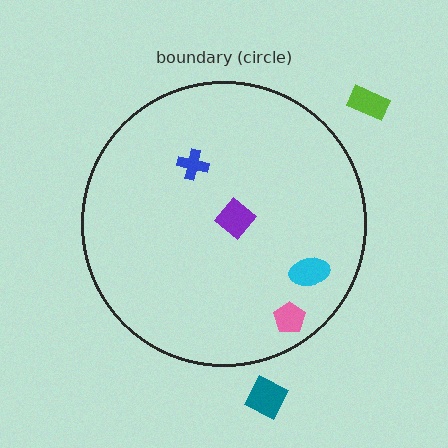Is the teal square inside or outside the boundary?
Outside.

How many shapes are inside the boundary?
4 inside, 2 outside.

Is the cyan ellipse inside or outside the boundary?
Inside.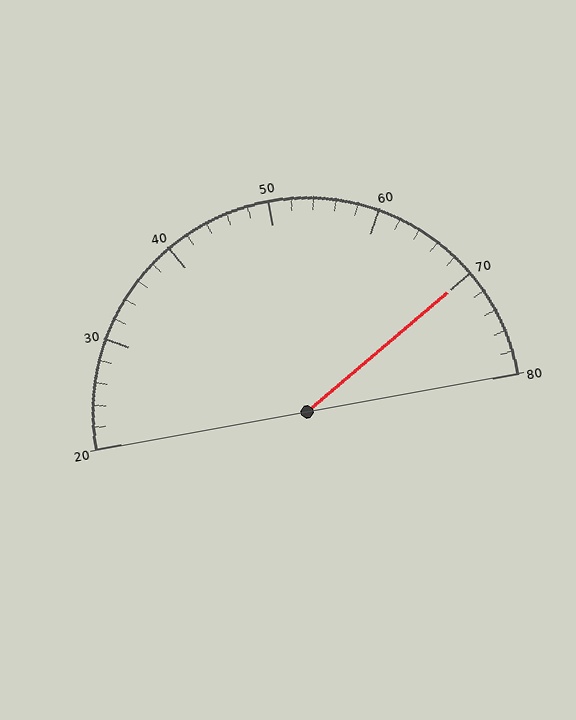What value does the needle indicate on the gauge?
The needle indicates approximately 70.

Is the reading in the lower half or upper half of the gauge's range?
The reading is in the upper half of the range (20 to 80).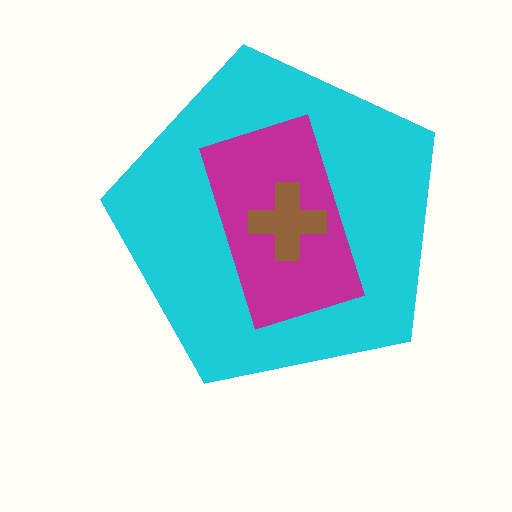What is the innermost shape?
The brown cross.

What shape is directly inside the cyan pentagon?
The magenta rectangle.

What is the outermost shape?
The cyan pentagon.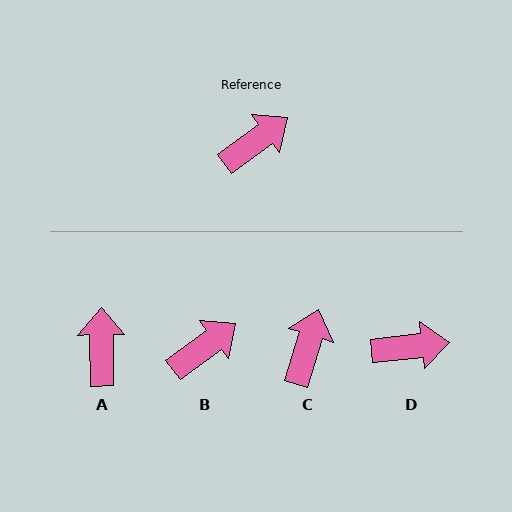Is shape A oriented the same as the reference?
No, it is off by about 54 degrees.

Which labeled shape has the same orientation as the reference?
B.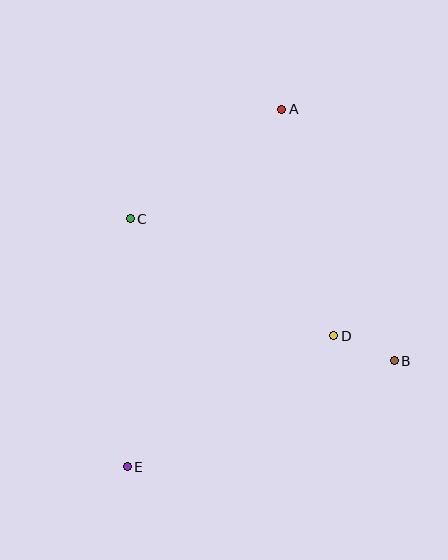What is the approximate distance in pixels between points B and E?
The distance between B and E is approximately 287 pixels.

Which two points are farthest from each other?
Points A and E are farthest from each other.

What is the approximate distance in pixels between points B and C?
The distance between B and C is approximately 300 pixels.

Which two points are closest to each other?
Points B and D are closest to each other.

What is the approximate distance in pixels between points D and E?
The distance between D and E is approximately 245 pixels.